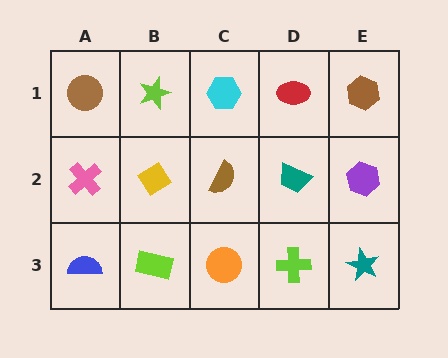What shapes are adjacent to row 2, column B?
A lime star (row 1, column B), a lime rectangle (row 3, column B), a pink cross (row 2, column A), a brown semicircle (row 2, column C).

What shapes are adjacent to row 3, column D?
A teal trapezoid (row 2, column D), an orange circle (row 3, column C), a teal star (row 3, column E).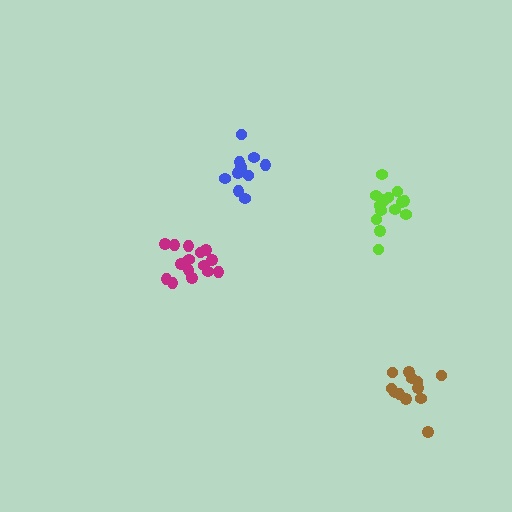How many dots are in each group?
Group 1: 15 dots, Group 2: 15 dots, Group 3: 12 dots, Group 4: 11 dots (53 total).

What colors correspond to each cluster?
The clusters are colored: lime, magenta, brown, blue.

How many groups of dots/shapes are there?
There are 4 groups.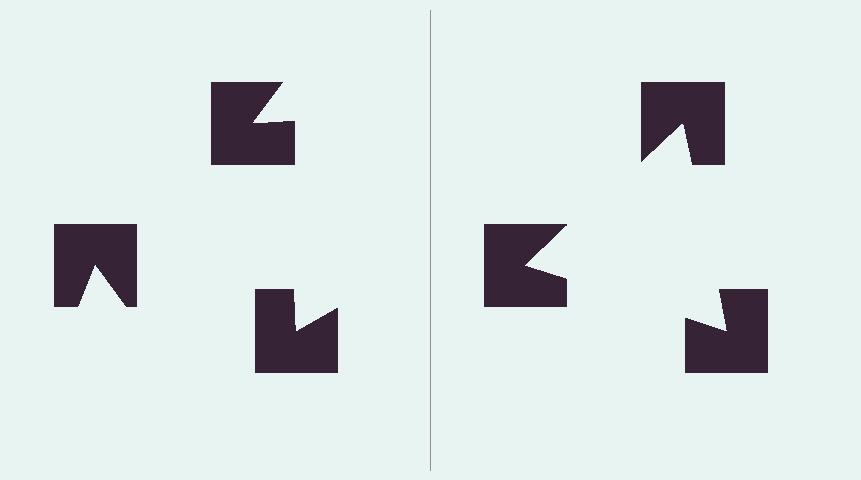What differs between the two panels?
The notched squares are positioned identically on both sides; only the wedge orientations differ. On the right they align to a triangle; on the left they are misaligned.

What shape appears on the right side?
An illusory triangle.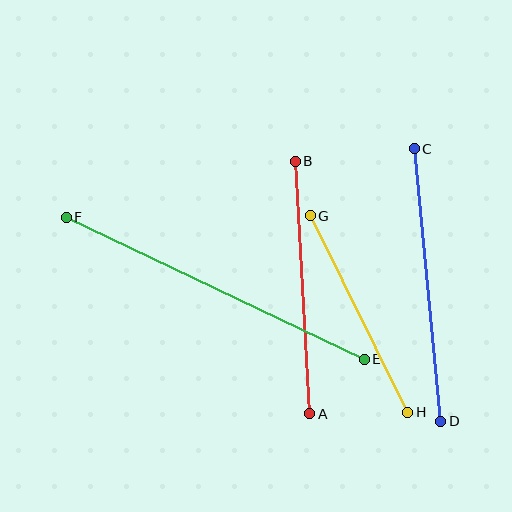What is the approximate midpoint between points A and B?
The midpoint is at approximately (303, 287) pixels.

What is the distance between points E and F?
The distance is approximately 330 pixels.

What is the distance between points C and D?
The distance is approximately 274 pixels.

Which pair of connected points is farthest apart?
Points E and F are farthest apart.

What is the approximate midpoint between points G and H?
The midpoint is at approximately (359, 314) pixels.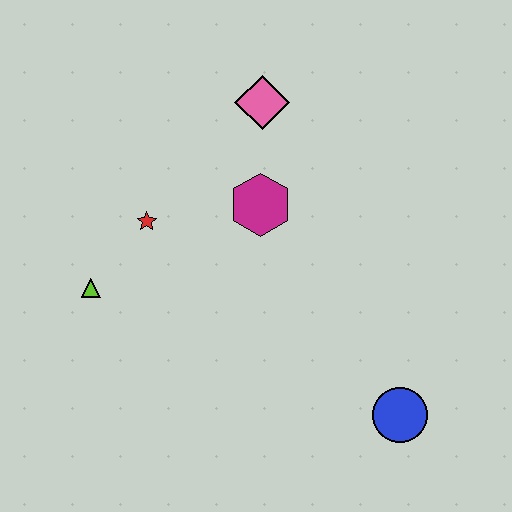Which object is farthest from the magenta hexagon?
The blue circle is farthest from the magenta hexagon.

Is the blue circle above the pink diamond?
No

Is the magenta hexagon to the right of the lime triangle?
Yes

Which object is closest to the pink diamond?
The magenta hexagon is closest to the pink diamond.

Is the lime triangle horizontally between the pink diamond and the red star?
No